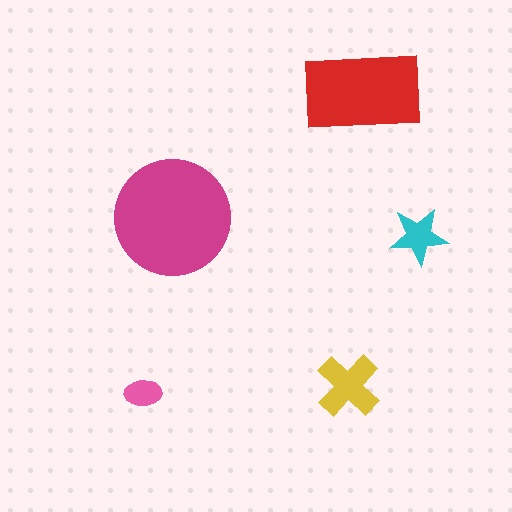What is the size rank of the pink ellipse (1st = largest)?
5th.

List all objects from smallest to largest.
The pink ellipse, the cyan star, the yellow cross, the red rectangle, the magenta circle.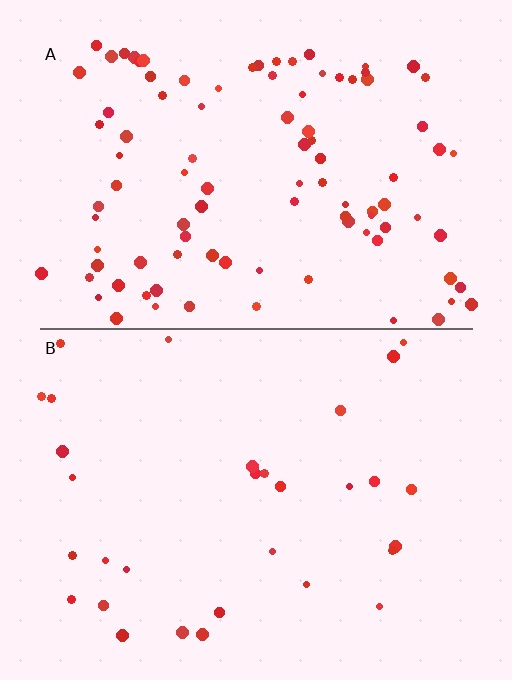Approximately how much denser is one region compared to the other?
Approximately 3.1× — region A over region B.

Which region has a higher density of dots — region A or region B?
A (the top).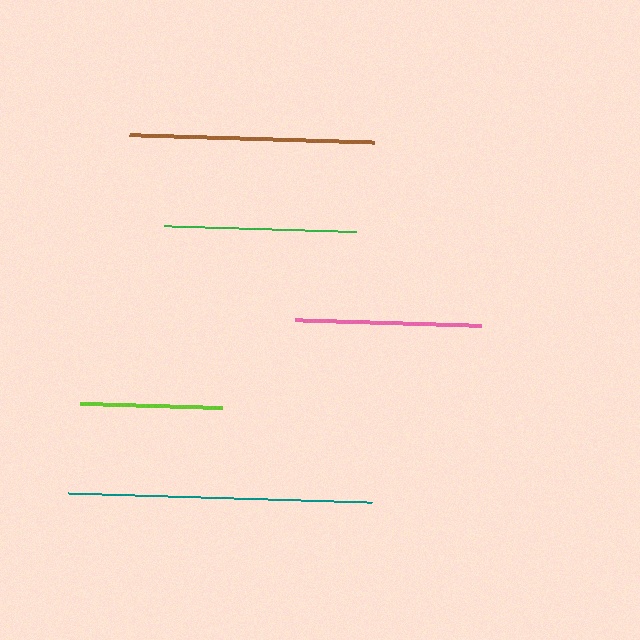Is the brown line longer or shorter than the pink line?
The brown line is longer than the pink line.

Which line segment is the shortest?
The lime line is the shortest at approximately 142 pixels.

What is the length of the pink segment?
The pink segment is approximately 186 pixels long.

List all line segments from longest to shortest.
From longest to shortest: teal, brown, green, pink, lime.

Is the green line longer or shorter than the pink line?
The green line is longer than the pink line.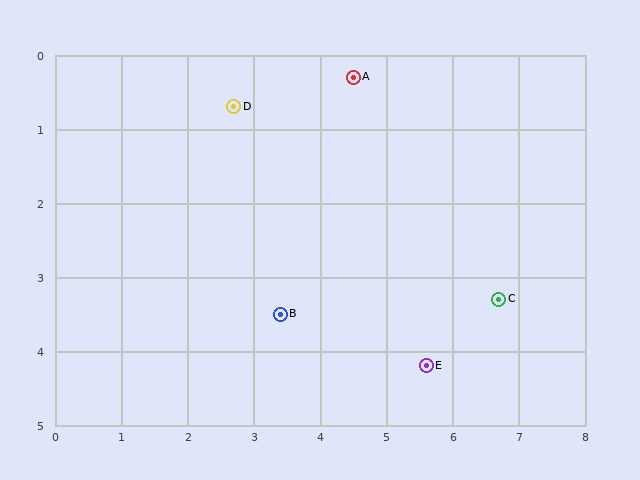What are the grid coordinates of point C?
Point C is at approximately (6.7, 3.3).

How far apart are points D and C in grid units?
Points D and C are about 4.8 grid units apart.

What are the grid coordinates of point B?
Point B is at approximately (3.4, 3.5).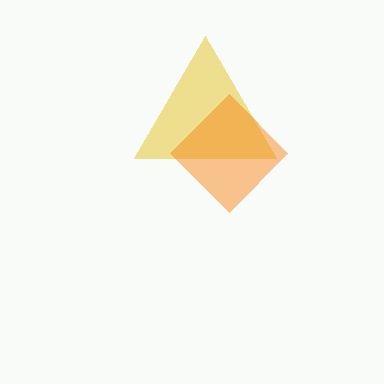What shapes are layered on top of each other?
The layered shapes are: a yellow triangle, an orange diamond.